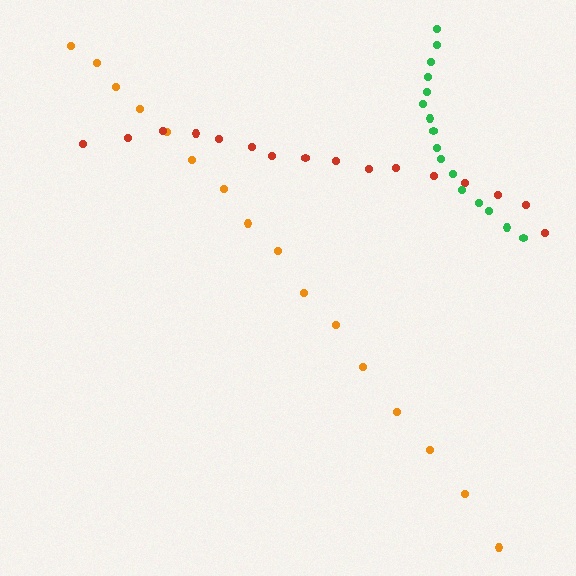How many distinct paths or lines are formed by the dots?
There are 3 distinct paths.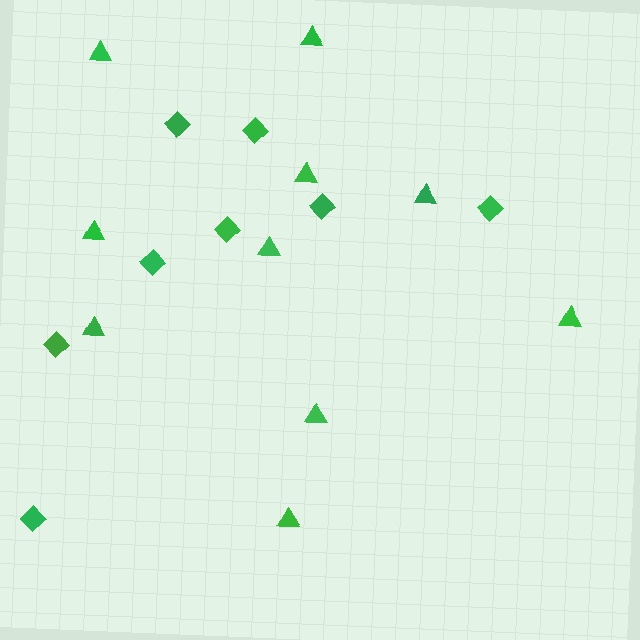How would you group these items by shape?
There are 2 groups: one group of triangles (10) and one group of diamonds (8).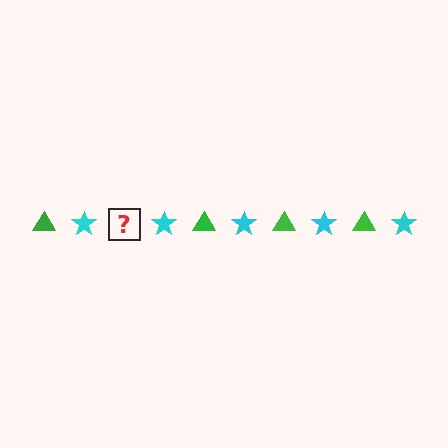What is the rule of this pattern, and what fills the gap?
The rule is that the pattern alternates between green triangle and cyan star. The gap should be filled with a green triangle.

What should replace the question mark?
The question mark should be replaced with a green triangle.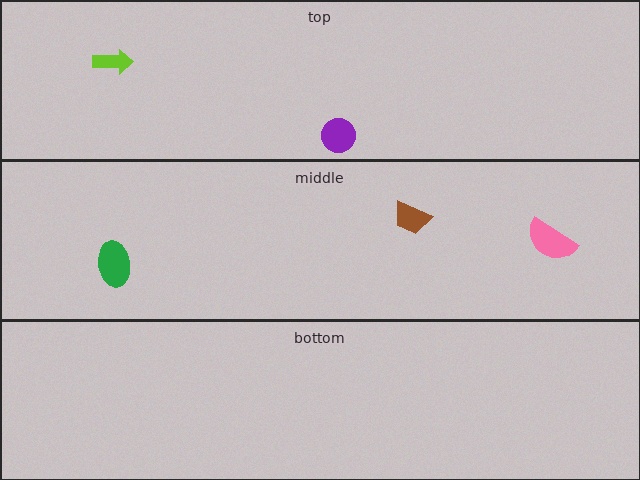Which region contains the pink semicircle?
The middle region.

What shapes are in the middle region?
The pink semicircle, the brown trapezoid, the green ellipse.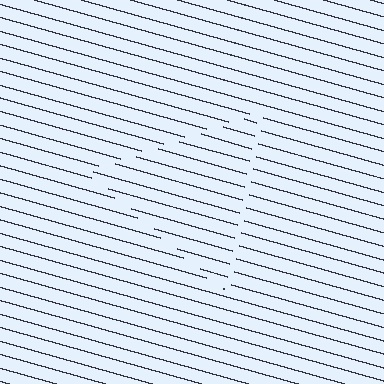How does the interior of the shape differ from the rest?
The interior of the shape contains the same grating, shifted by half a period — the contour is defined by the phase discontinuity where line-ends from the inner and outer gratings abut.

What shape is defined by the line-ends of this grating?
An illusory triangle. The interior of the shape contains the same grating, shifted by half a period — the contour is defined by the phase discontinuity where line-ends from the inner and outer gratings abut.